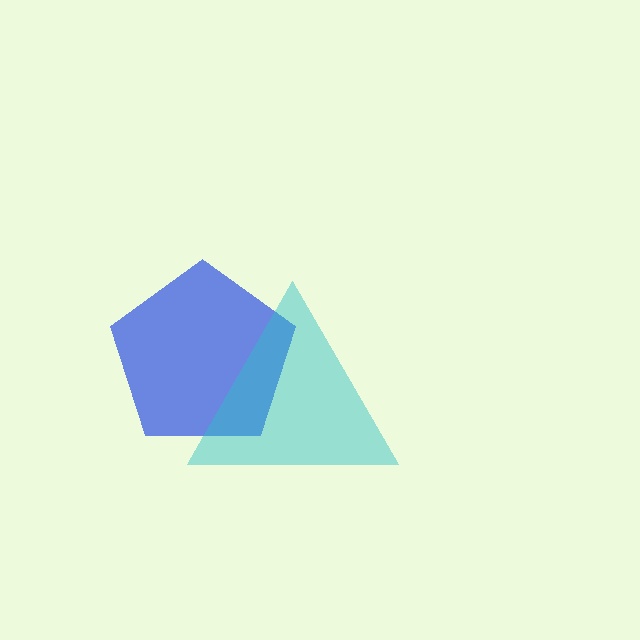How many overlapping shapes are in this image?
There are 2 overlapping shapes in the image.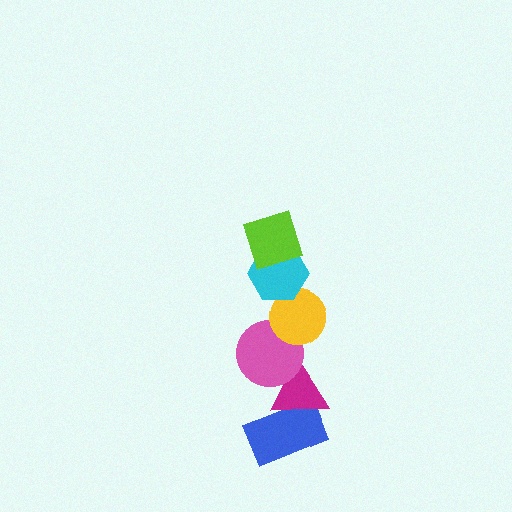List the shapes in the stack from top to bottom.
From top to bottom: the lime square, the cyan hexagon, the yellow circle, the pink circle, the magenta triangle, the blue rectangle.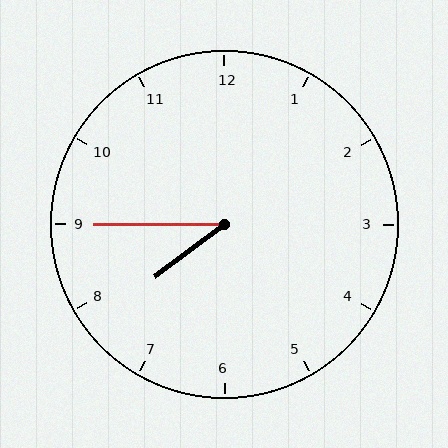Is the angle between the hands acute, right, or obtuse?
It is acute.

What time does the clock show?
7:45.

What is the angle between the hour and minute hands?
Approximately 38 degrees.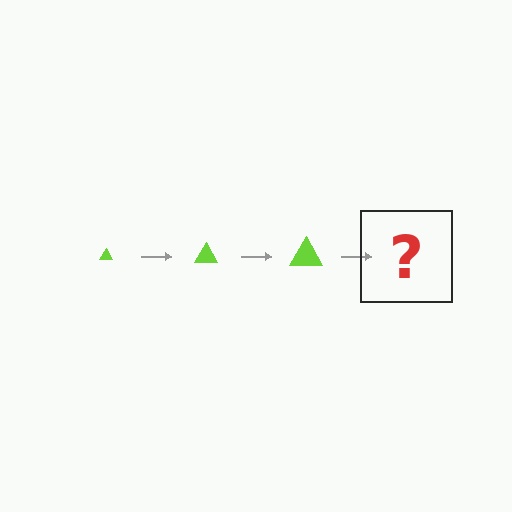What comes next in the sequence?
The next element should be a lime triangle, larger than the previous one.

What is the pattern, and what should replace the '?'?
The pattern is that the triangle gets progressively larger each step. The '?' should be a lime triangle, larger than the previous one.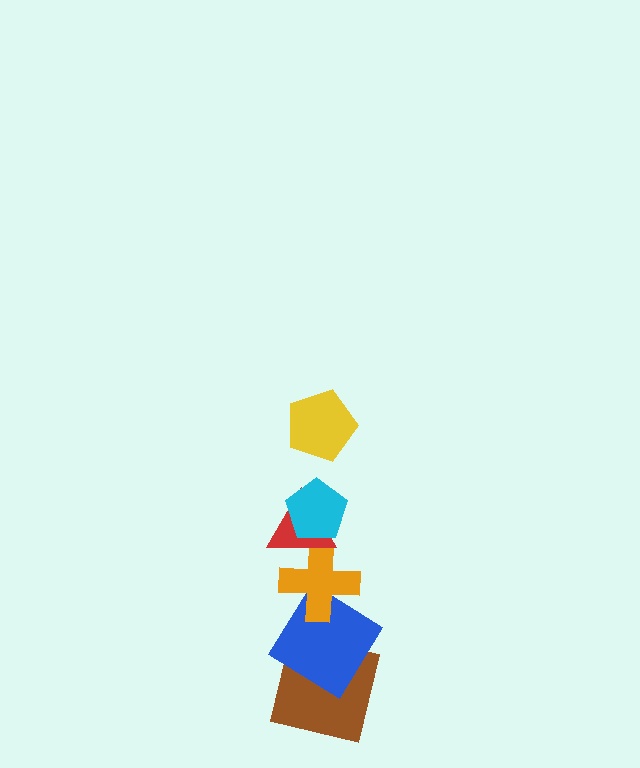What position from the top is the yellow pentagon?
The yellow pentagon is 1st from the top.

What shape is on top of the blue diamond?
The orange cross is on top of the blue diamond.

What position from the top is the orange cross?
The orange cross is 4th from the top.